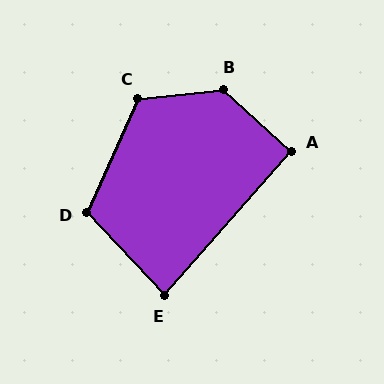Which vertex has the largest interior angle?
B, at approximately 131 degrees.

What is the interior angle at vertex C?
Approximately 121 degrees (obtuse).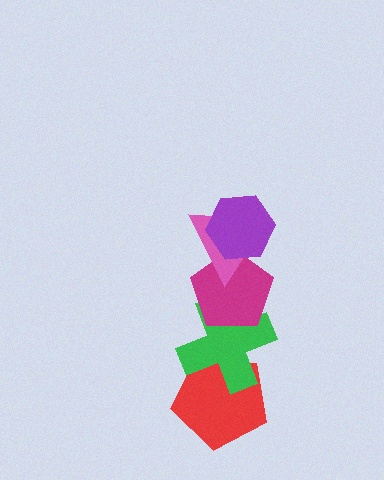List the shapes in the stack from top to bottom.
From top to bottom: the purple hexagon, the pink triangle, the magenta pentagon, the green cross, the red pentagon.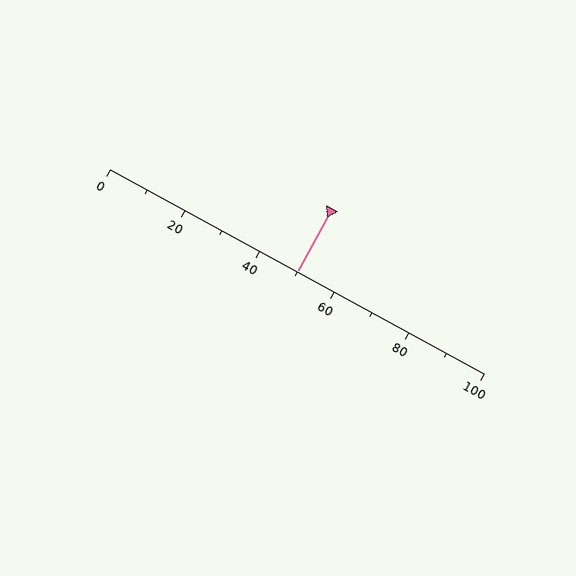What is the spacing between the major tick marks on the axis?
The major ticks are spaced 20 apart.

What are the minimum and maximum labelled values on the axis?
The axis runs from 0 to 100.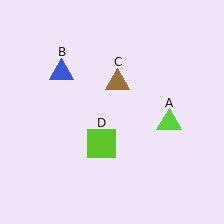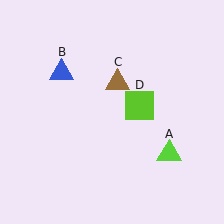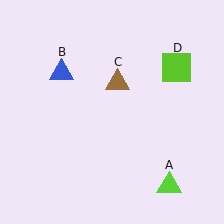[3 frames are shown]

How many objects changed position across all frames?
2 objects changed position: lime triangle (object A), lime square (object D).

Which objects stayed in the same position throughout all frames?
Blue triangle (object B) and brown triangle (object C) remained stationary.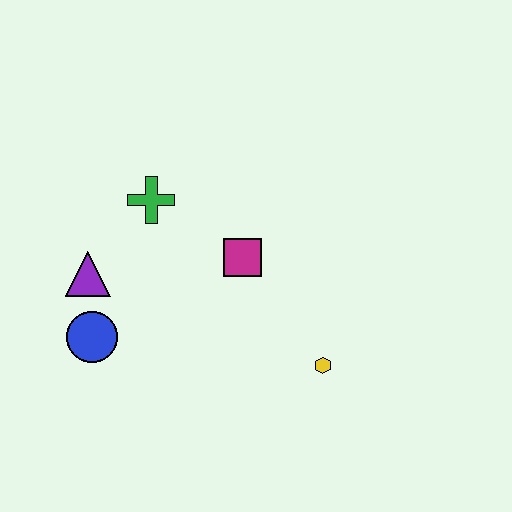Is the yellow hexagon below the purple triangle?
Yes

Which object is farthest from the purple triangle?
The yellow hexagon is farthest from the purple triangle.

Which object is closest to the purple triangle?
The blue circle is closest to the purple triangle.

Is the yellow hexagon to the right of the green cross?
Yes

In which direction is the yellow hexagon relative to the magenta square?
The yellow hexagon is below the magenta square.